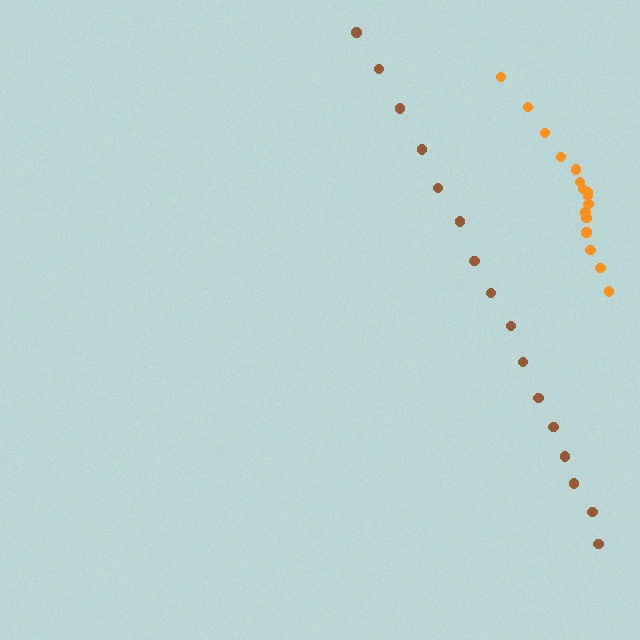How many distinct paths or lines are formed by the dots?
There are 2 distinct paths.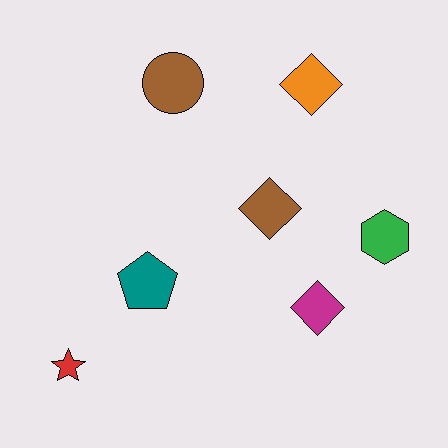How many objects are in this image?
There are 7 objects.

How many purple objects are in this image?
There are no purple objects.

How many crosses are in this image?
There are no crosses.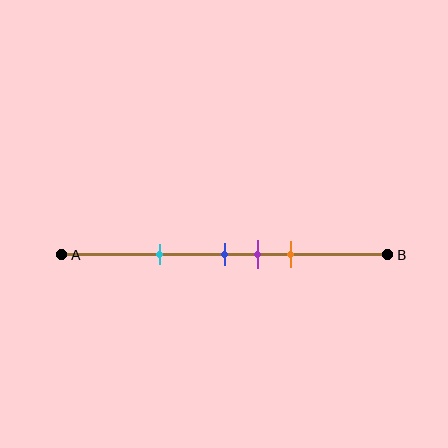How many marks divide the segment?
There are 4 marks dividing the segment.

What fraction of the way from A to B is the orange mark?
The orange mark is approximately 70% (0.7) of the way from A to B.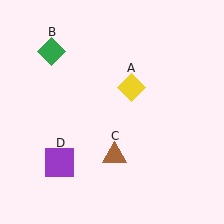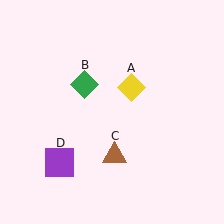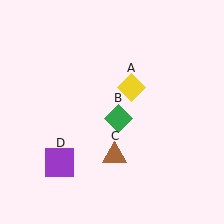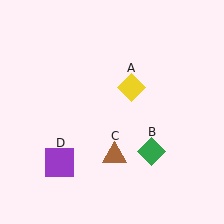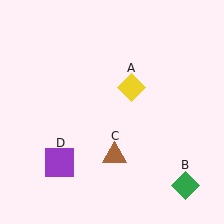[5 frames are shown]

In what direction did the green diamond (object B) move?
The green diamond (object B) moved down and to the right.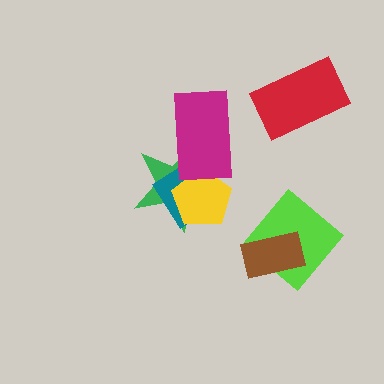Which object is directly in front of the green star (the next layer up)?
The teal rectangle is directly in front of the green star.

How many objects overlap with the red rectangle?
0 objects overlap with the red rectangle.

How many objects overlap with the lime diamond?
1 object overlaps with the lime diamond.